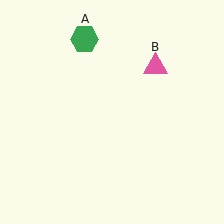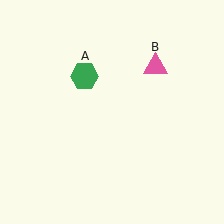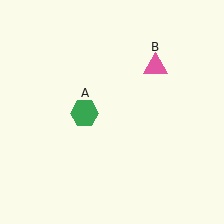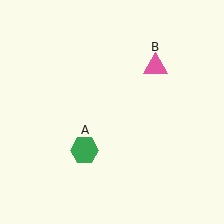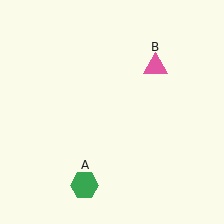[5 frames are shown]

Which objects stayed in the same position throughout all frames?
Pink triangle (object B) remained stationary.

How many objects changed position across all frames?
1 object changed position: green hexagon (object A).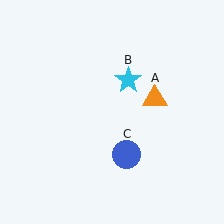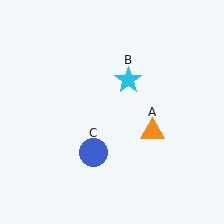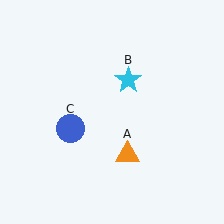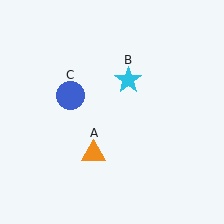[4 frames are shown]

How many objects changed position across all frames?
2 objects changed position: orange triangle (object A), blue circle (object C).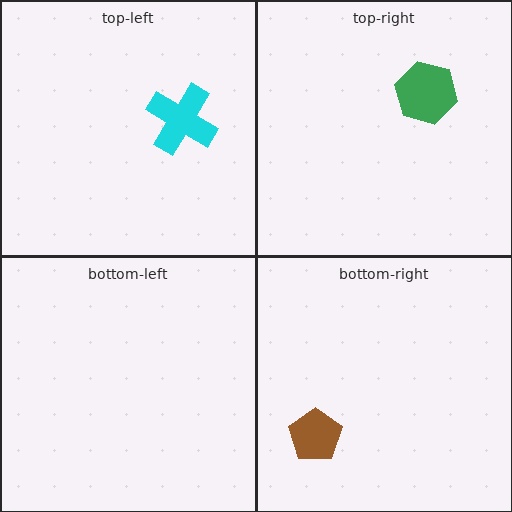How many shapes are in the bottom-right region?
1.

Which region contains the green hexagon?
The top-right region.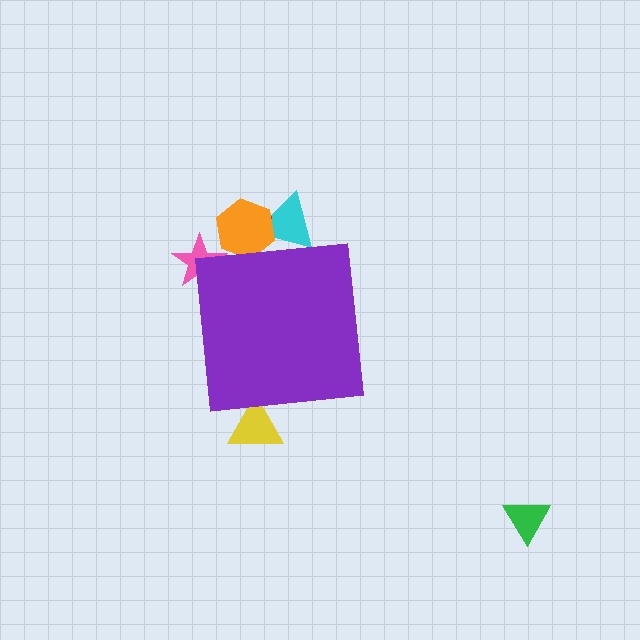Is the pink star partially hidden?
Yes, the pink star is partially hidden behind the purple square.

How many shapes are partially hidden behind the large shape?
5 shapes are partially hidden.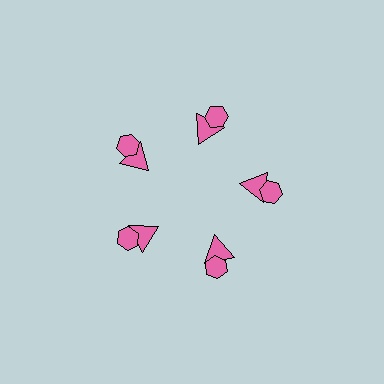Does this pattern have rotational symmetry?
Yes, this pattern has 5-fold rotational symmetry. It looks the same after rotating 72 degrees around the center.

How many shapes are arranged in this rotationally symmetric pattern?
There are 10 shapes, arranged in 5 groups of 2.